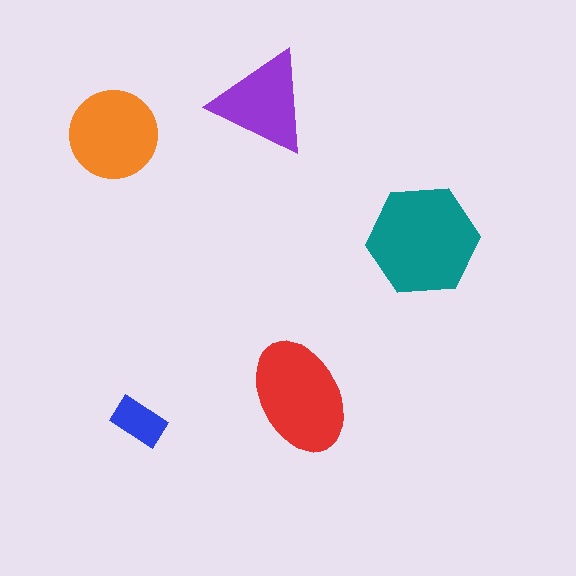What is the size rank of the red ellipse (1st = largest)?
2nd.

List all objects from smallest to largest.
The blue rectangle, the purple triangle, the orange circle, the red ellipse, the teal hexagon.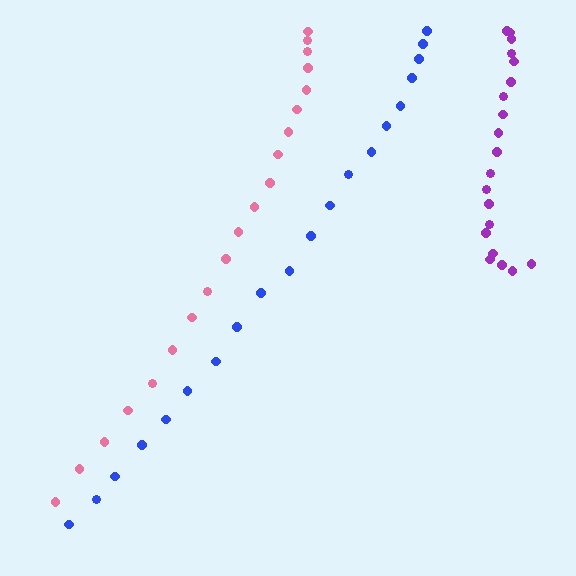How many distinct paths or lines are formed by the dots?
There are 3 distinct paths.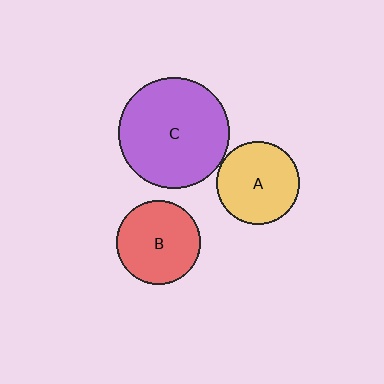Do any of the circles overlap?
No, none of the circles overlap.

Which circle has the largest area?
Circle C (purple).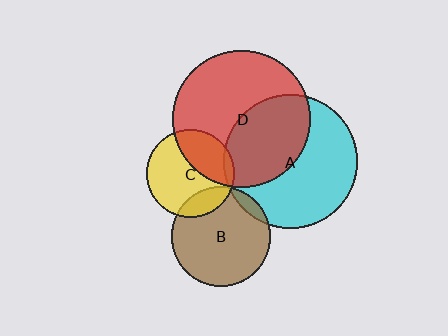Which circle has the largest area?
Circle D (red).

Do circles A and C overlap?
Yes.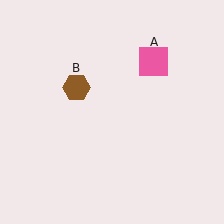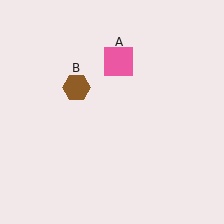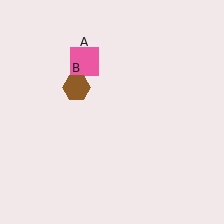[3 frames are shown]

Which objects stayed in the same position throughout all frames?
Brown hexagon (object B) remained stationary.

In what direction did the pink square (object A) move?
The pink square (object A) moved left.